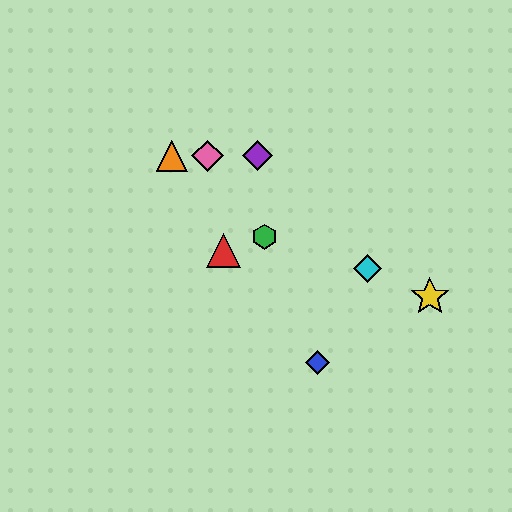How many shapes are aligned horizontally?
3 shapes (the purple diamond, the orange triangle, the pink diamond) are aligned horizontally.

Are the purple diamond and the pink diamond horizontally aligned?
Yes, both are at y≈156.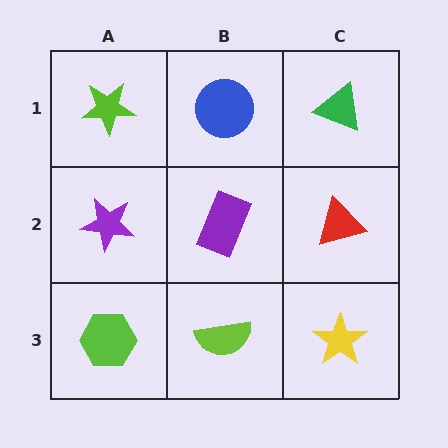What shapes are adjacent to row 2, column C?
A green triangle (row 1, column C), a yellow star (row 3, column C), a purple rectangle (row 2, column B).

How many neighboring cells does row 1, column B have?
3.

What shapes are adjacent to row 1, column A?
A purple star (row 2, column A), a blue circle (row 1, column B).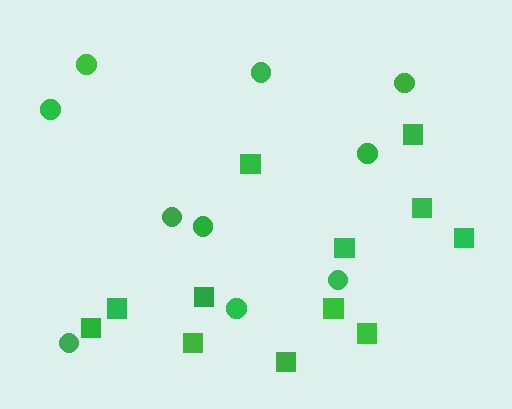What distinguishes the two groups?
There are 2 groups: one group of squares (12) and one group of circles (10).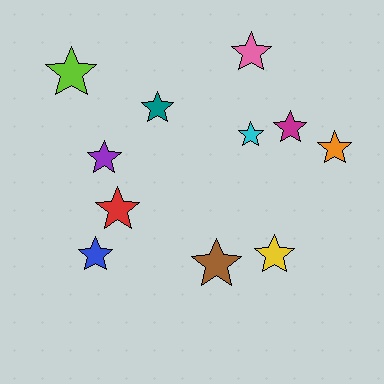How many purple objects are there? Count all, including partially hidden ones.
There is 1 purple object.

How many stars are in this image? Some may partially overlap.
There are 11 stars.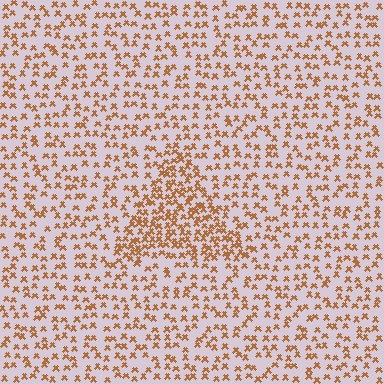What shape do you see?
I see a triangle.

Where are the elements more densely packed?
The elements are more densely packed inside the triangle boundary.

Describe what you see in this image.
The image contains small brown elements arranged at two different densities. A triangle-shaped region is visible where the elements are more densely packed than the surrounding area.